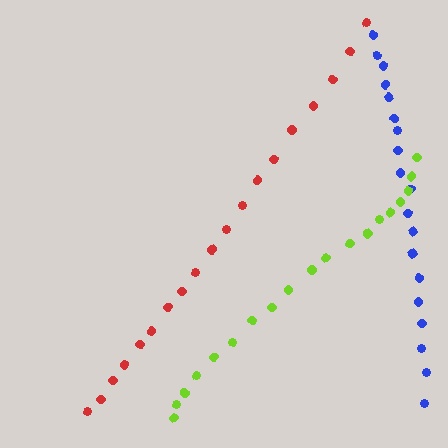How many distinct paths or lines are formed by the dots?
There are 3 distinct paths.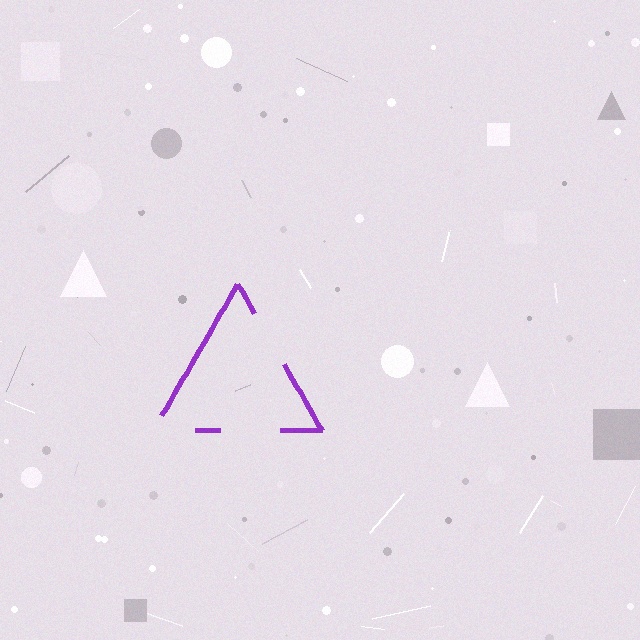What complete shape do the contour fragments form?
The contour fragments form a triangle.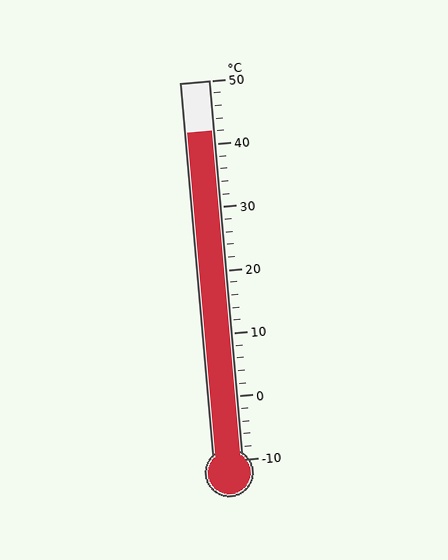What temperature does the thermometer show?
The thermometer shows approximately 42°C.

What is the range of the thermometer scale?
The thermometer scale ranges from -10°C to 50°C.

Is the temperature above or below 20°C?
The temperature is above 20°C.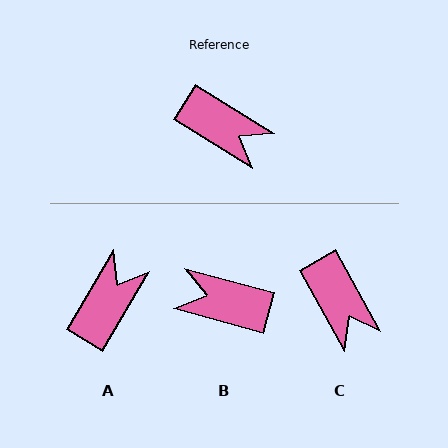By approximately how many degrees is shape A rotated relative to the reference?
Approximately 91 degrees counter-clockwise.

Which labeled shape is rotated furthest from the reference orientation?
B, about 164 degrees away.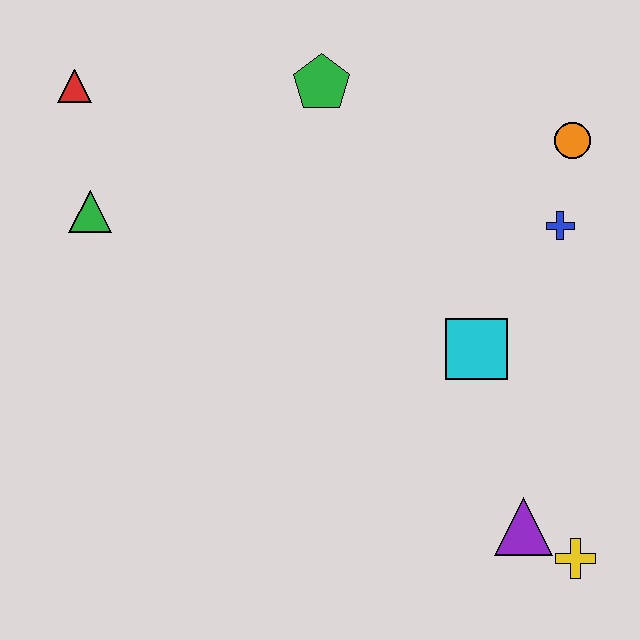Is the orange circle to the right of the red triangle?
Yes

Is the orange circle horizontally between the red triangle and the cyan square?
No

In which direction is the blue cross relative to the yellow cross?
The blue cross is above the yellow cross.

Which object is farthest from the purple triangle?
The red triangle is farthest from the purple triangle.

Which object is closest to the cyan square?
The blue cross is closest to the cyan square.